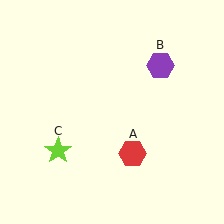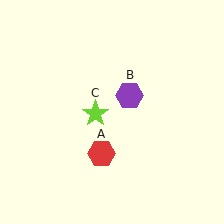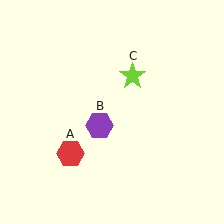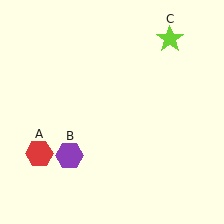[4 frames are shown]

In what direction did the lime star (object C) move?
The lime star (object C) moved up and to the right.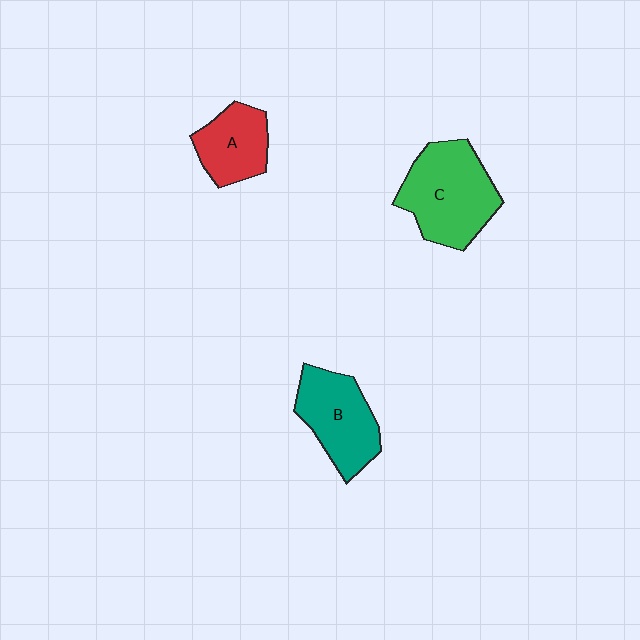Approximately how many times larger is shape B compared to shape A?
Approximately 1.3 times.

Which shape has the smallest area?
Shape A (red).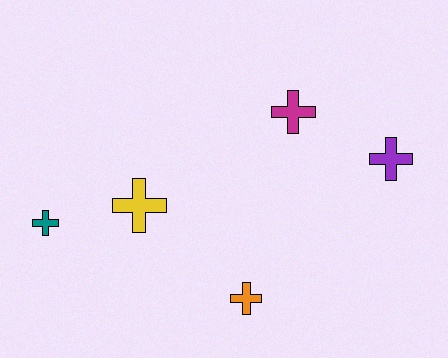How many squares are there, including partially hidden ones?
There are no squares.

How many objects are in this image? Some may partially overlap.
There are 5 objects.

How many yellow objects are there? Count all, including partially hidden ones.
There is 1 yellow object.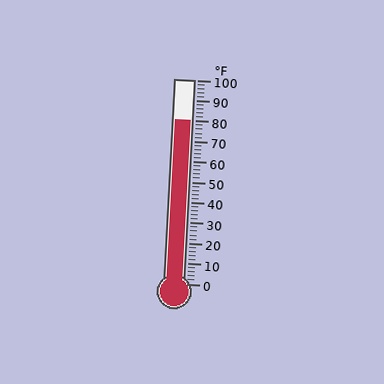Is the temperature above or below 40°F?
The temperature is above 40°F.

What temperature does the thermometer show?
The thermometer shows approximately 80°F.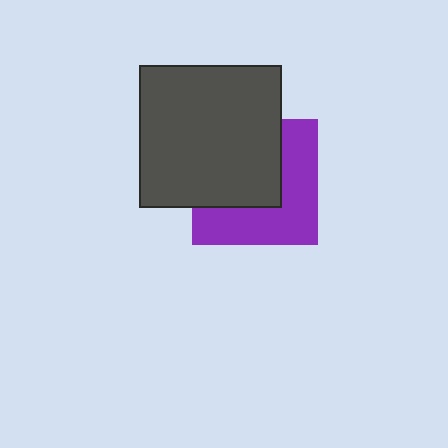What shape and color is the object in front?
The object in front is a dark gray square.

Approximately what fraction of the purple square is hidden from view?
Roughly 50% of the purple square is hidden behind the dark gray square.